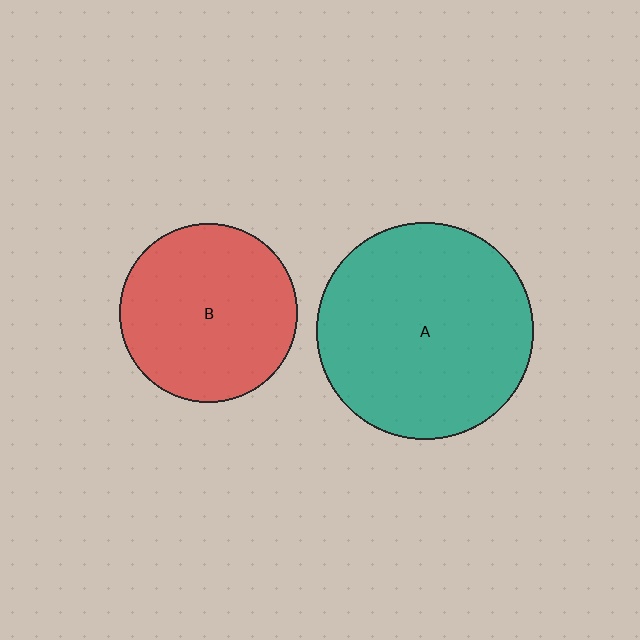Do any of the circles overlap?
No, none of the circles overlap.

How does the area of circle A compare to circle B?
Approximately 1.5 times.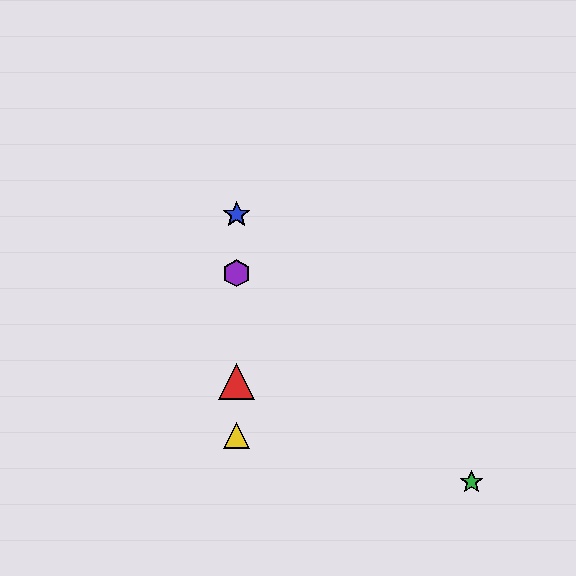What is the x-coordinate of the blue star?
The blue star is at x≈237.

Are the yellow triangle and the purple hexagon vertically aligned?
Yes, both are at x≈237.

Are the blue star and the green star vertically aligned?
No, the blue star is at x≈237 and the green star is at x≈471.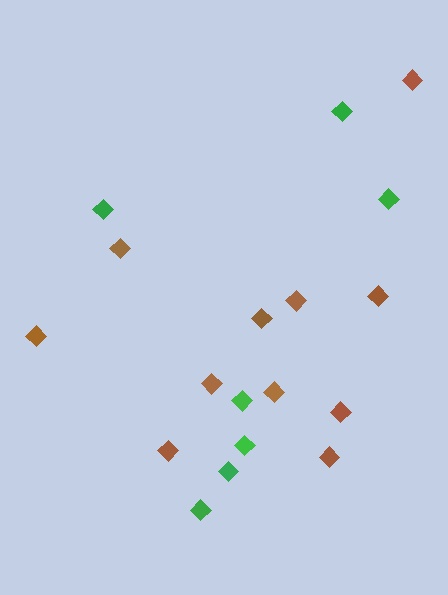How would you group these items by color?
There are 2 groups: one group of green diamonds (7) and one group of brown diamonds (11).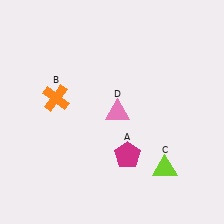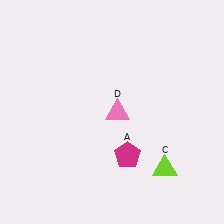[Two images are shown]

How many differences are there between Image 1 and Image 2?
There is 1 difference between the two images.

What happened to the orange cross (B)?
The orange cross (B) was removed in Image 2. It was in the top-left area of Image 1.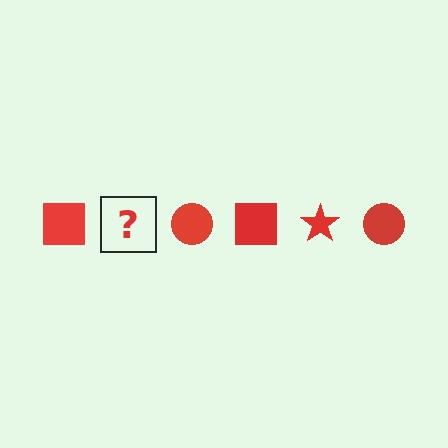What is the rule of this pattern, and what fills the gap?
The rule is that the pattern cycles through square, star, circle shapes in red. The gap should be filled with a red star.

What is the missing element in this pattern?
The missing element is a red star.